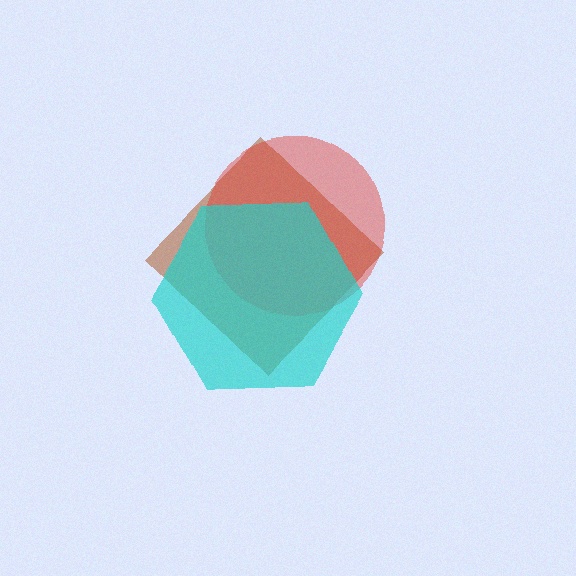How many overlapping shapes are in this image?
There are 3 overlapping shapes in the image.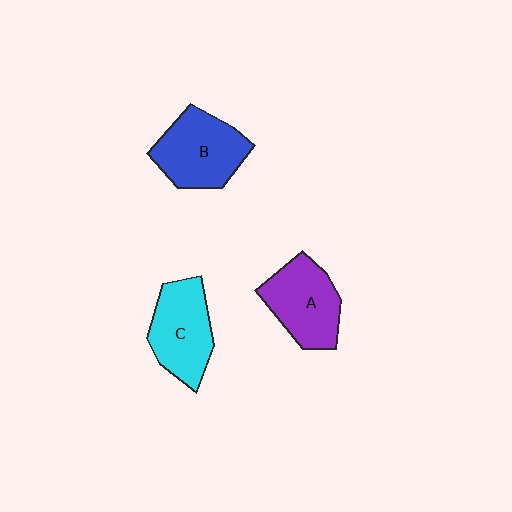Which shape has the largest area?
Shape B (blue).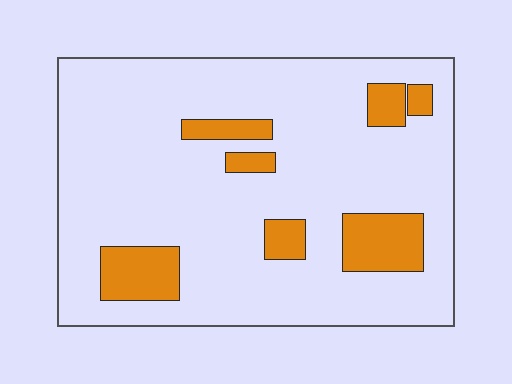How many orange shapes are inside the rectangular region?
7.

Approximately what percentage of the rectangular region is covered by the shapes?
Approximately 15%.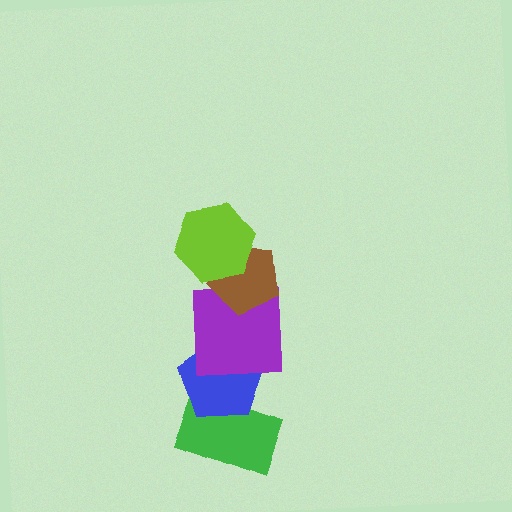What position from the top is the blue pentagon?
The blue pentagon is 4th from the top.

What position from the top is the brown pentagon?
The brown pentagon is 2nd from the top.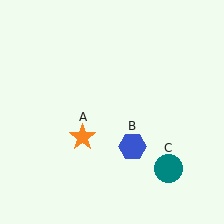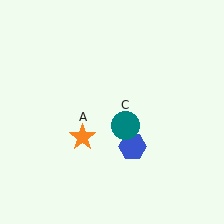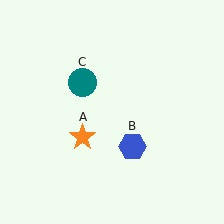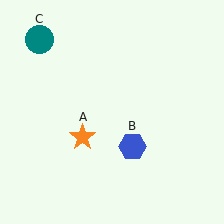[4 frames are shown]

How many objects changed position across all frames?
1 object changed position: teal circle (object C).